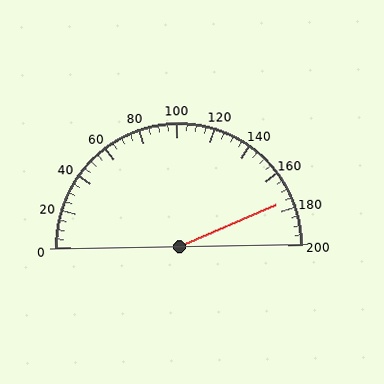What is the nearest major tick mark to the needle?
The nearest major tick mark is 180.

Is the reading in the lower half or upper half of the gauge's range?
The reading is in the upper half of the range (0 to 200).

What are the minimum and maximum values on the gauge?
The gauge ranges from 0 to 200.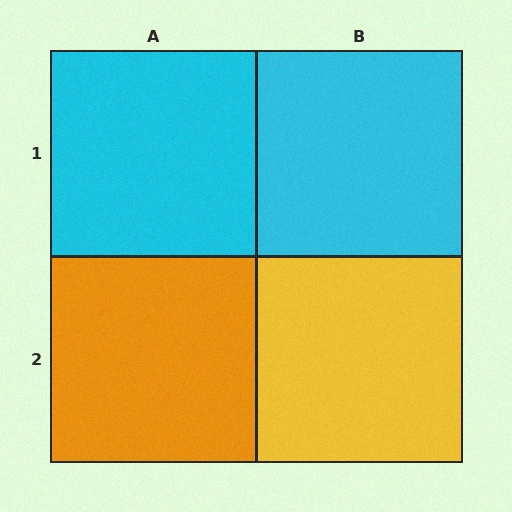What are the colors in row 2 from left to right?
Orange, yellow.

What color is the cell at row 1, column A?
Cyan.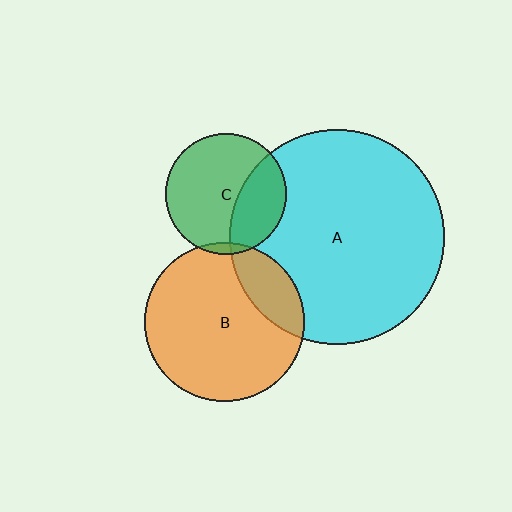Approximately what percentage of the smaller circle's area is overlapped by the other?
Approximately 5%.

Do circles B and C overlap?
Yes.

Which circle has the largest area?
Circle A (cyan).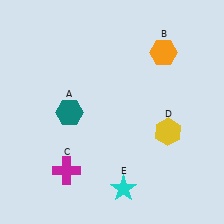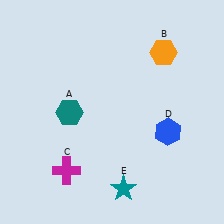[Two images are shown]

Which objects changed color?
D changed from yellow to blue. E changed from cyan to teal.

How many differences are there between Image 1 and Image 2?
There are 2 differences between the two images.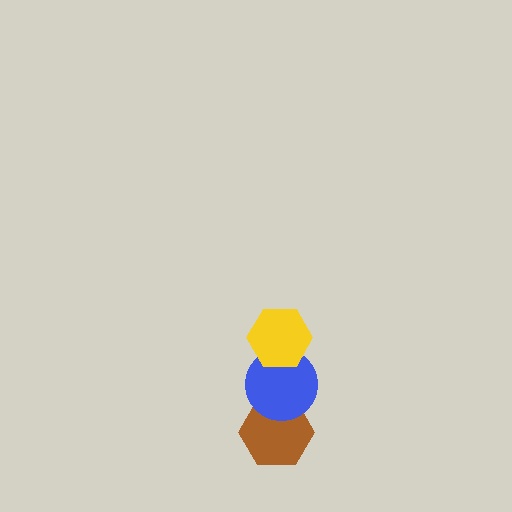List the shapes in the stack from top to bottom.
From top to bottom: the yellow hexagon, the blue circle, the brown hexagon.